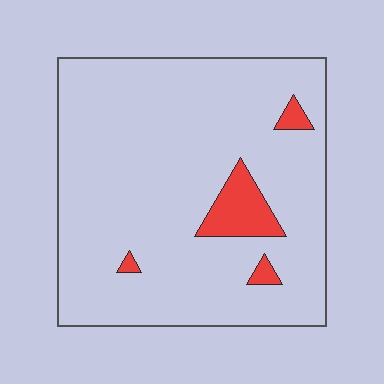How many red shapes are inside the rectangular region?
4.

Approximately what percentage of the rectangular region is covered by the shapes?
Approximately 5%.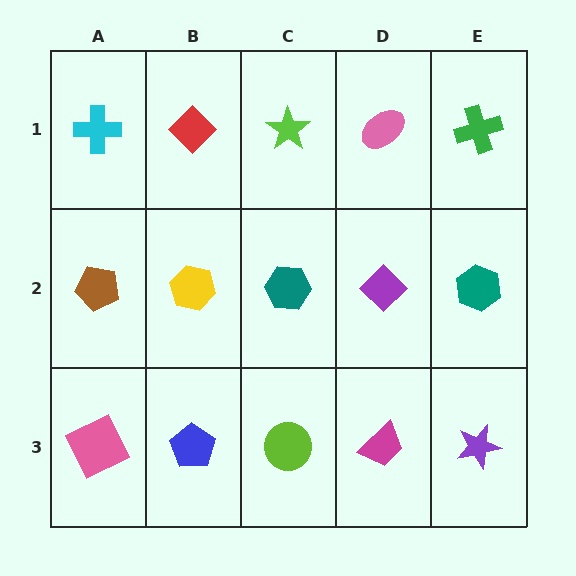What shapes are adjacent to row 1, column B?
A yellow hexagon (row 2, column B), a cyan cross (row 1, column A), a lime star (row 1, column C).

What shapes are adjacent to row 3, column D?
A purple diamond (row 2, column D), a lime circle (row 3, column C), a purple star (row 3, column E).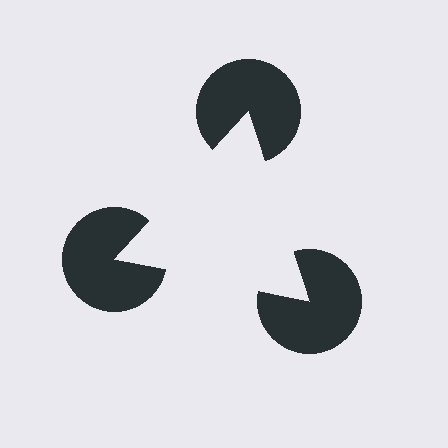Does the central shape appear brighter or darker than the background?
It typically appears slightly brighter than the background, even though no actual brightness change is drawn.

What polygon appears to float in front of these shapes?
An illusory triangle — its edges are inferred from the aligned wedge cuts in the pac-man discs, not physically drawn.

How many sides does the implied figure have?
3 sides.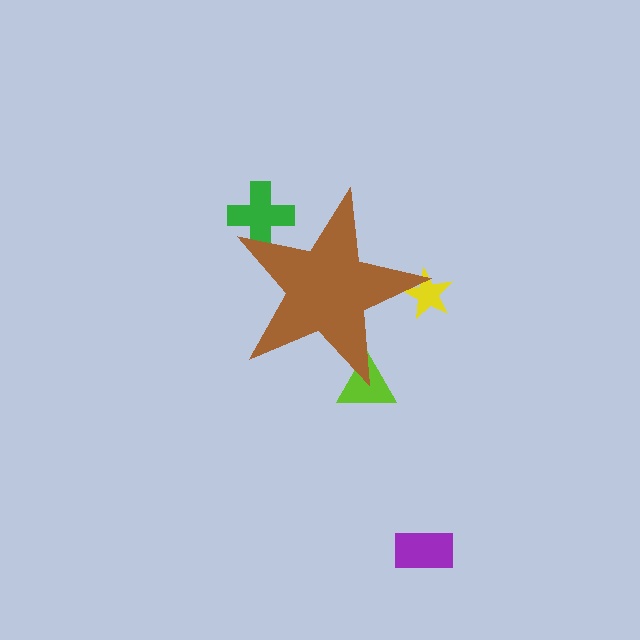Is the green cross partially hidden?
Yes, the green cross is partially hidden behind the brown star.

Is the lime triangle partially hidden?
Yes, the lime triangle is partially hidden behind the brown star.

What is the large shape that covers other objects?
A brown star.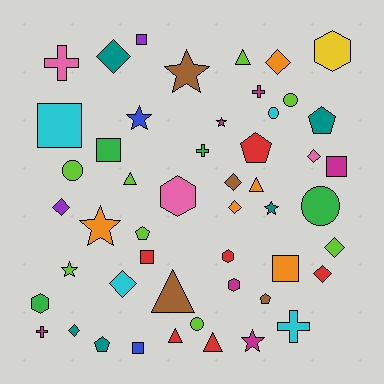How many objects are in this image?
There are 50 objects.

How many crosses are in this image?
There are 5 crosses.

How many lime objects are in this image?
There are 8 lime objects.